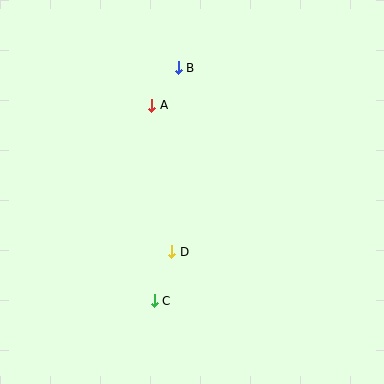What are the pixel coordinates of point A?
Point A is at (152, 105).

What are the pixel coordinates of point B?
Point B is at (178, 68).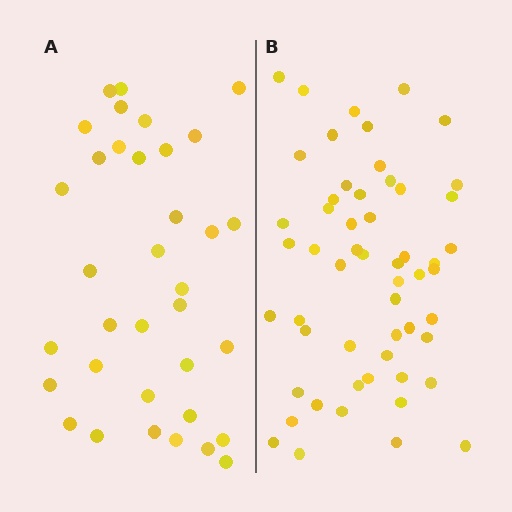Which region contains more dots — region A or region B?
Region B (the right region) has more dots.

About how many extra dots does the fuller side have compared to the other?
Region B has approximately 20 more dots than region A.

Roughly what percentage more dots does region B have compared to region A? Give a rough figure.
About 55% more.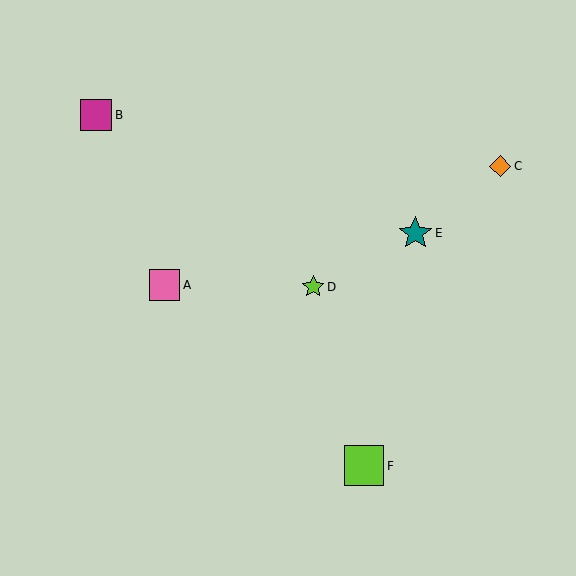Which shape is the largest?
The lime square (labeled F) is the largest.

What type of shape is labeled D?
Shape D is a lime star.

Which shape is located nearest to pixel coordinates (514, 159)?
The orange diamond (labeled C) at (500, 166) is nearest to that location.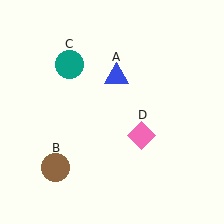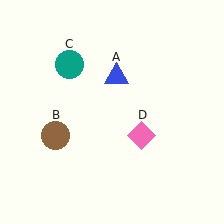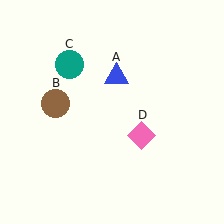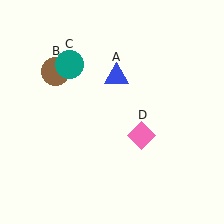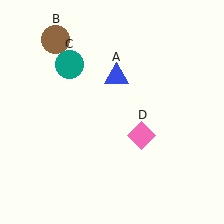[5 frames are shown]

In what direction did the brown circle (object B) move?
The brown circle (object B) moved up.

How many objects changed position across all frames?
1 object changed position: brown circle (object B).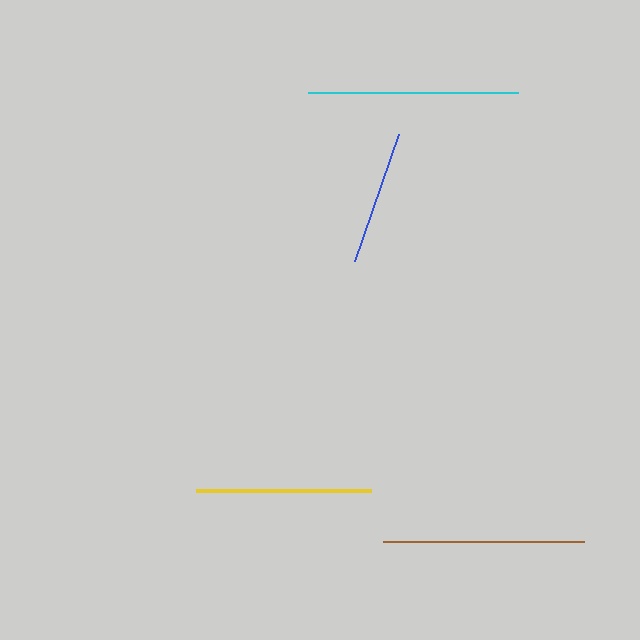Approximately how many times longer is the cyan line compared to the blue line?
The cyan line is approximately 1.6 times the length of the blue line.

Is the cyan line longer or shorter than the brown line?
The cyan line is longer than the brown line.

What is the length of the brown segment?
The brown segment is approximately 201 pixels long.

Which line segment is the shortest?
The blue line is the shortest at approximately 133 pixels.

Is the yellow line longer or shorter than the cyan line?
The cyan line is longer than the yellow line.